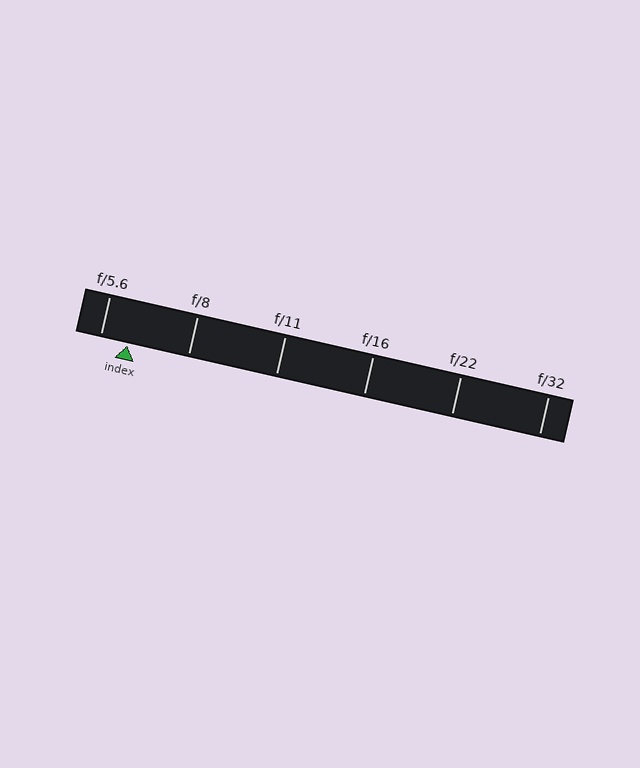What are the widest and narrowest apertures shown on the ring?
The widest aperture shown is f/5.6 and the narrowest is f/32.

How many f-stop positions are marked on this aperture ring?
There are 6 f-stop positions marked.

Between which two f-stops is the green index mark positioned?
The index mark is between f/5.6 and f/8.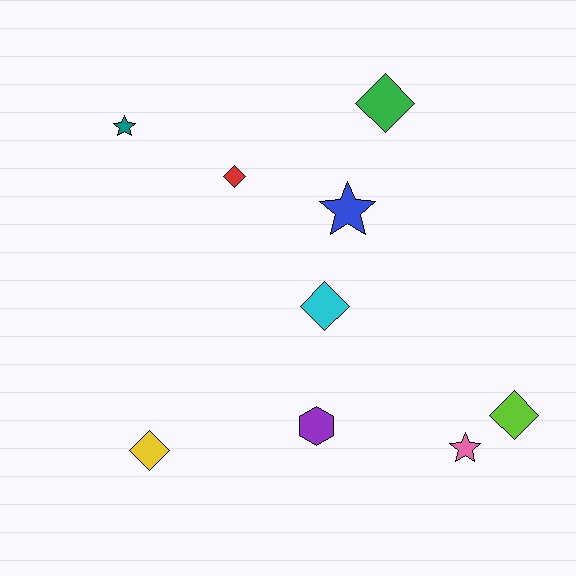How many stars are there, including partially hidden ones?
There are 3 stars.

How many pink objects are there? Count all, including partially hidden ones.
There is 1 pink object.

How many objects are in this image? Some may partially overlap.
There are 9 objects.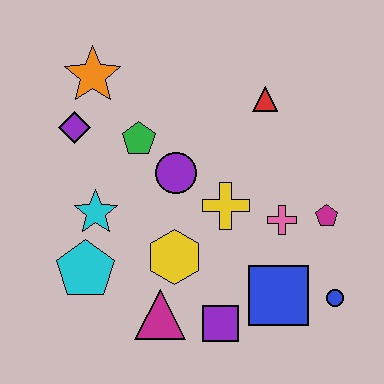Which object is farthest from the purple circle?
The blue circle is farthest from the purple circle.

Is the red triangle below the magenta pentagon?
No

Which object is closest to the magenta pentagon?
The pink cross is closest to the magenta pentagon.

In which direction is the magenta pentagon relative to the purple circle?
The magenta pentagon is to the right of the purple circle.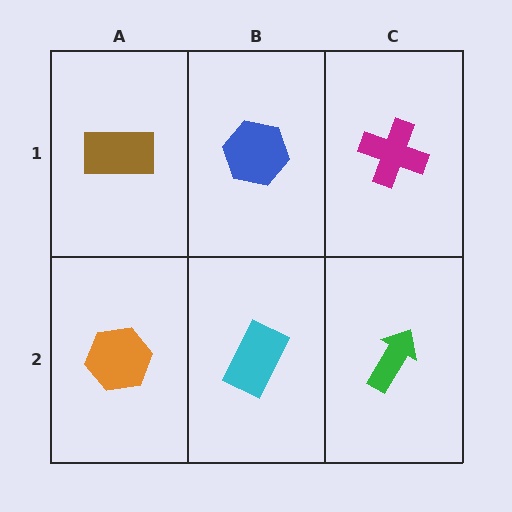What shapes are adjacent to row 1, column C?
A green arrow (row 2, column C), a blue hexagon (row 1, column B).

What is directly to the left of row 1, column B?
A brown rectangle.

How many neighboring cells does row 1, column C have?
2.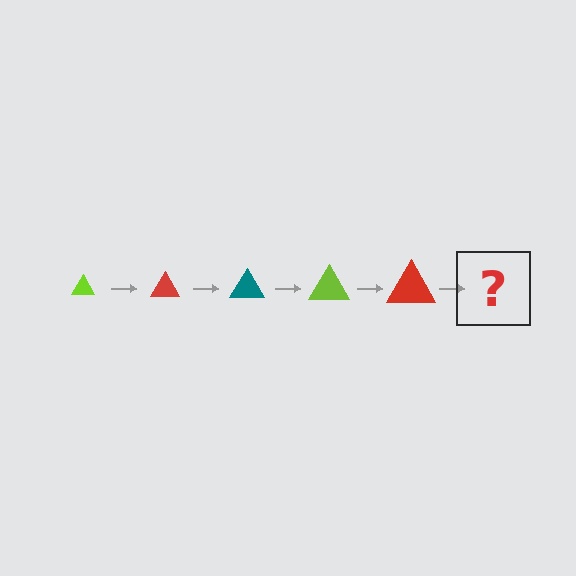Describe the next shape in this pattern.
It should be a teal triangle, larger than the previous one.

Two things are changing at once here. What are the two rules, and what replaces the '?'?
The two rules are that the triangle grows larger each step and the color cycles through lime, red, and teal. The '?' should be a teal triangle, larger than the previous one.